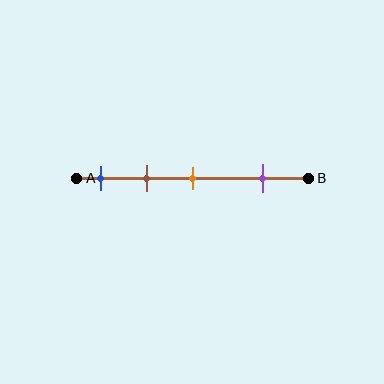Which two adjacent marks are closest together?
The blue and brown marks are the closest adjacent pair.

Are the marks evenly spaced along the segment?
No, the marks are not evenly spaced.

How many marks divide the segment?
There are 4 marks dividing the segment.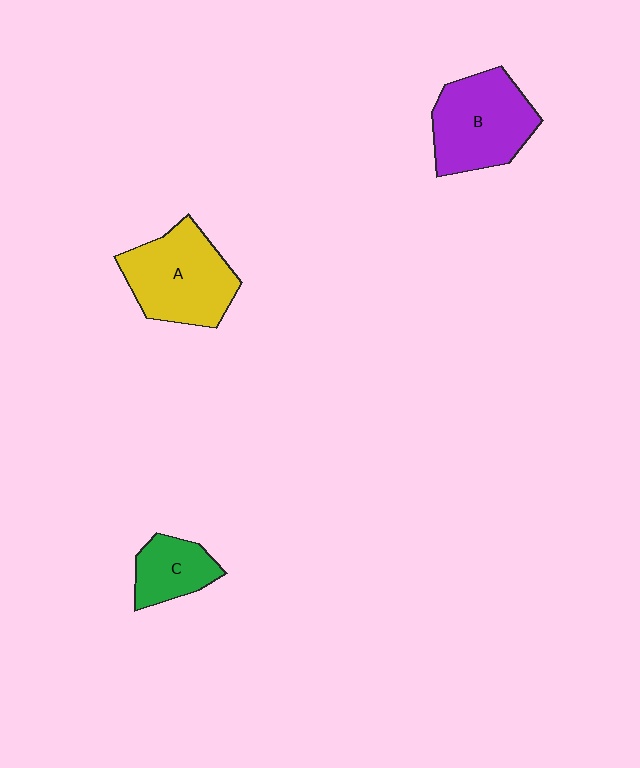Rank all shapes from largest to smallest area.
From largest to smallest: A (yellow), B (purple), C (green).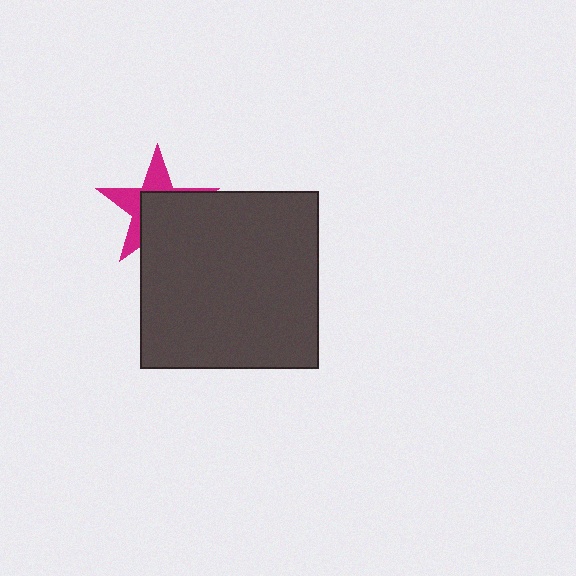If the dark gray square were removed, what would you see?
You would see the complete magenta star.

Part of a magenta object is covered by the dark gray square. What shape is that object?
It is a star.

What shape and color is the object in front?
The object in front is a dark gray square.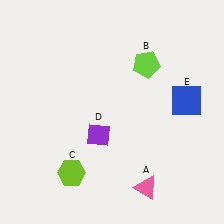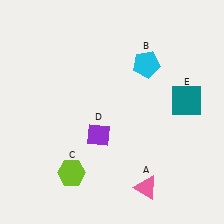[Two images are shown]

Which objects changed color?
B changed from lime to cyan. E changed from blue to teal.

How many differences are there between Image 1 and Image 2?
There are 2 differences between the two images.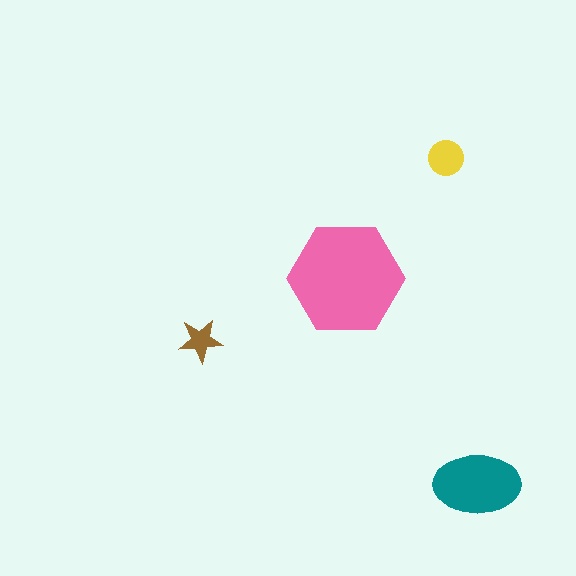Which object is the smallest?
The brown star.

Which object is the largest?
The pink hexagon.